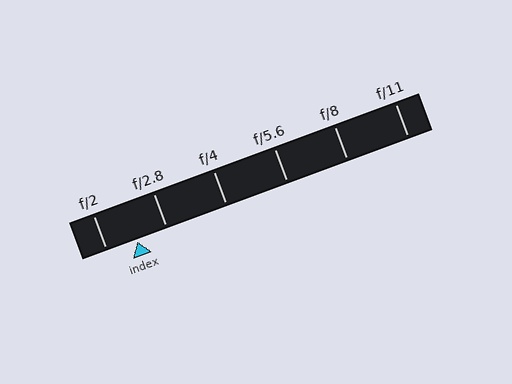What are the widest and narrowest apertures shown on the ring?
The widest aperture shown is f/2 and the narrowest is f/11.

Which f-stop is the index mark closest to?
The index mark is closest to f/2.8.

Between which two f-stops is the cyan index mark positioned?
The index mark is between f/2 and f/2.8.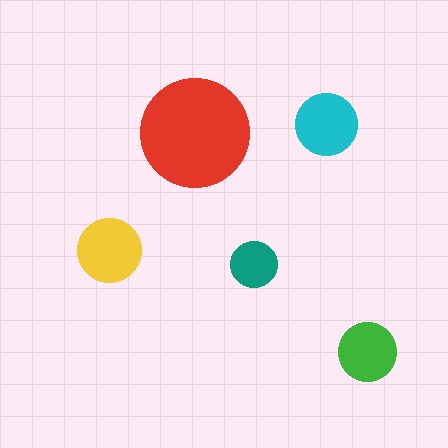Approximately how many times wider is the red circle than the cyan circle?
About 2 times wider.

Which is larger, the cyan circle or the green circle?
The cyan one.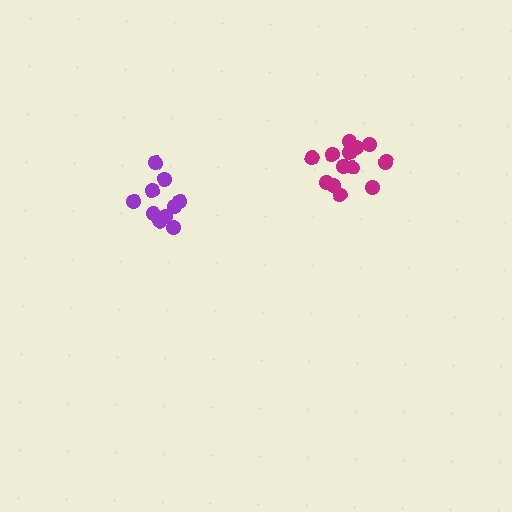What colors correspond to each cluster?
The clusters are colored: purple, magenta.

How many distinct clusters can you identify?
There are 2 distinct clusters.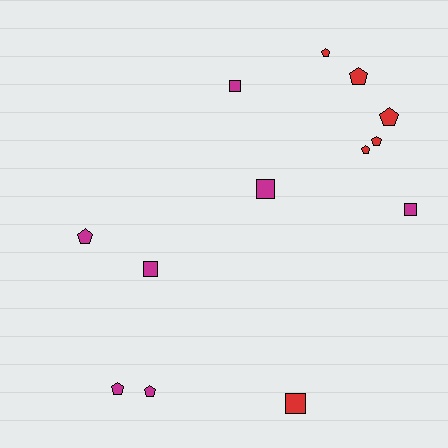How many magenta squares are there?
There are 4 magenta squares.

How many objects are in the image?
There are 13 objects.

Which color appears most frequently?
Magenta, with 7 objects.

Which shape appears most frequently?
Pentagon, with 8 objects.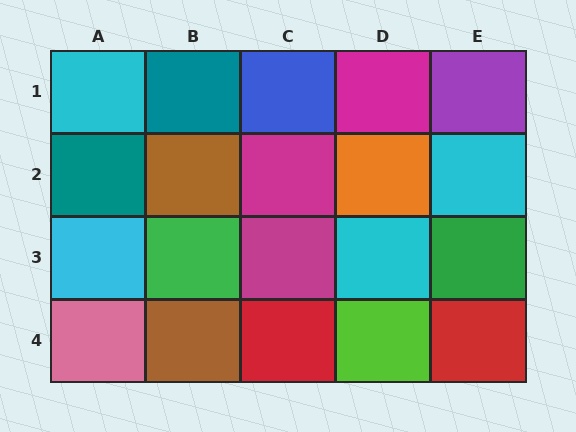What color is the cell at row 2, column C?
Magenta.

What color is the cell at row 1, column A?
Cyan.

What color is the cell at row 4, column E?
Red.